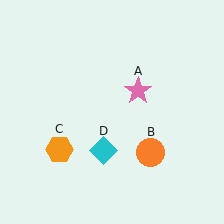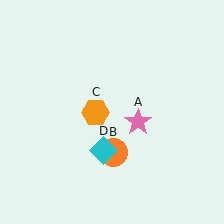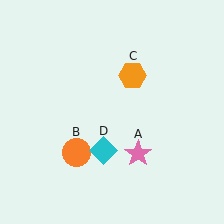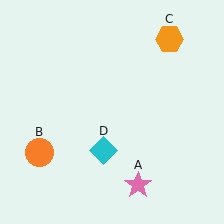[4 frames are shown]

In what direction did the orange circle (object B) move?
The orange circle (object B) moved left.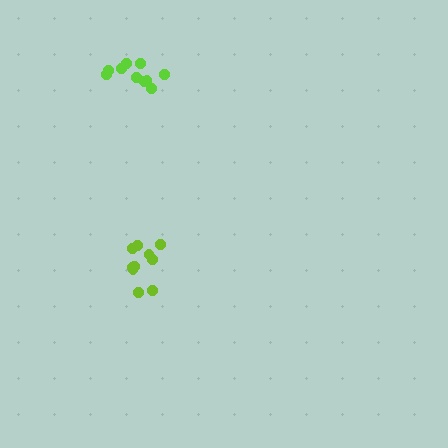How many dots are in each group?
Group 1: 10 dots, Group 2: 10 dots (20 total).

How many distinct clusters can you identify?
There are 2 distinct clusters.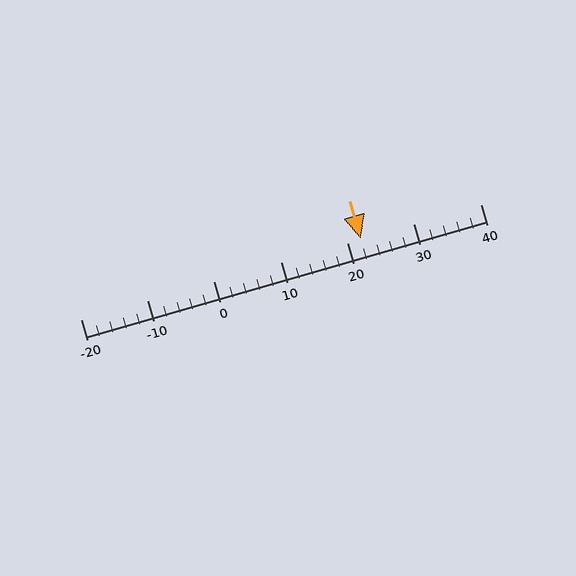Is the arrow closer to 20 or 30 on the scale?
The arrow is closer to 20.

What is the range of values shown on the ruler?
The ruler shows values from -20 to 40.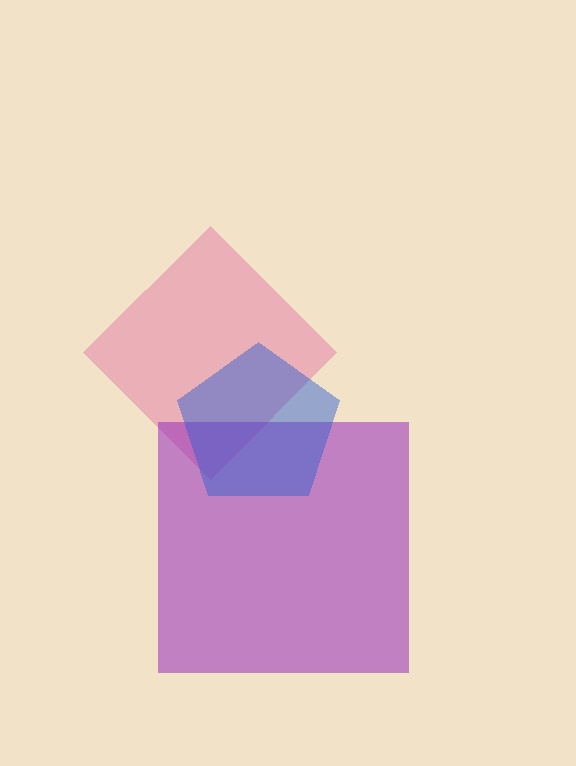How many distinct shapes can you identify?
There are 3 distinct shapes: a pink diamond, a purple square, a blue pentagon.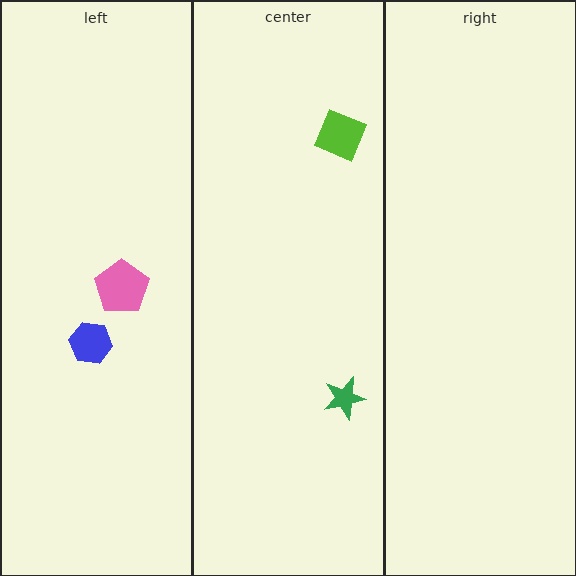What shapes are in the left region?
The blue hexagon, the pink pentagon.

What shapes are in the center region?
The green star, the lime square.